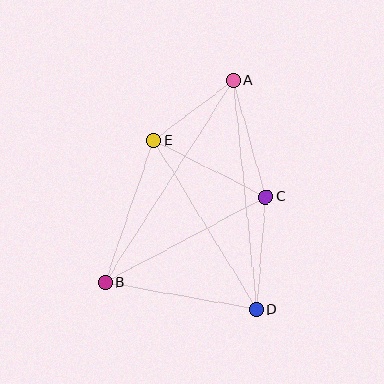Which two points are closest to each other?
Points A and E are closest to each other.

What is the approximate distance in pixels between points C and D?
The distance between C and D is approximately 113 pixels.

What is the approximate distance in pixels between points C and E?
The distance between C and E is approximately 125 pixels.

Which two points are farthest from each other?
Points A and B are farthest from each other.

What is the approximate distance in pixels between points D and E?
The distance between D and E is approximately 198 pixels.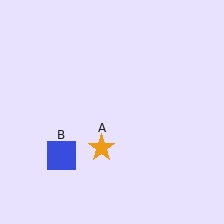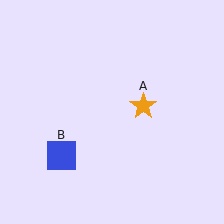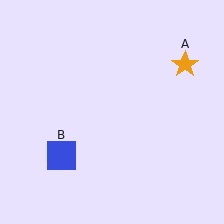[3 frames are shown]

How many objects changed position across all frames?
1 object changed position: orange star (object A).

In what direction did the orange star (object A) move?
The orange star (object A) moved up and to the right.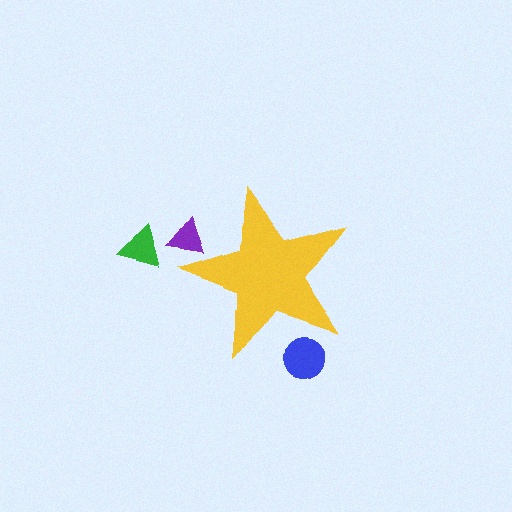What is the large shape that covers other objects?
A yellow star.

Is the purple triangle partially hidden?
Yes, the purple triangle is partially hidden behind the yellow star.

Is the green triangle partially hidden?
No, the green triangle is fully visible.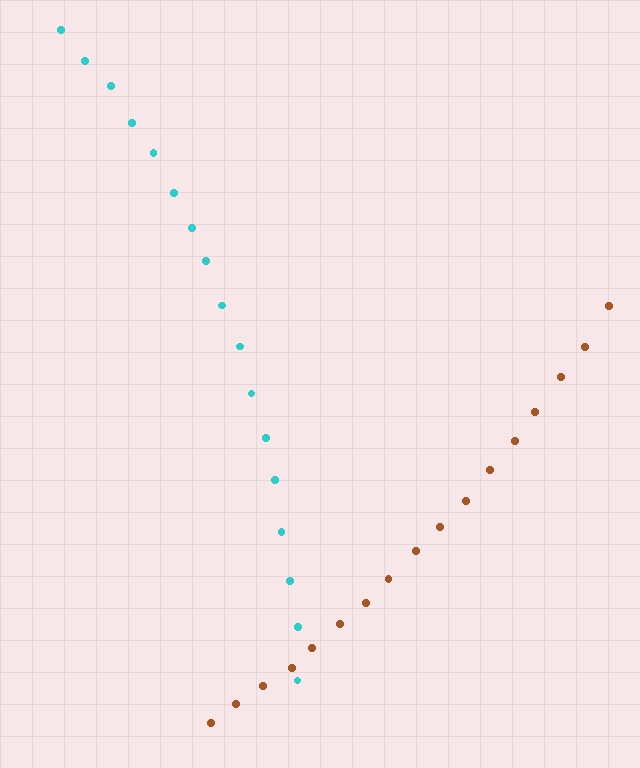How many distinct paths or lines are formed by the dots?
There are 2 distinct paths.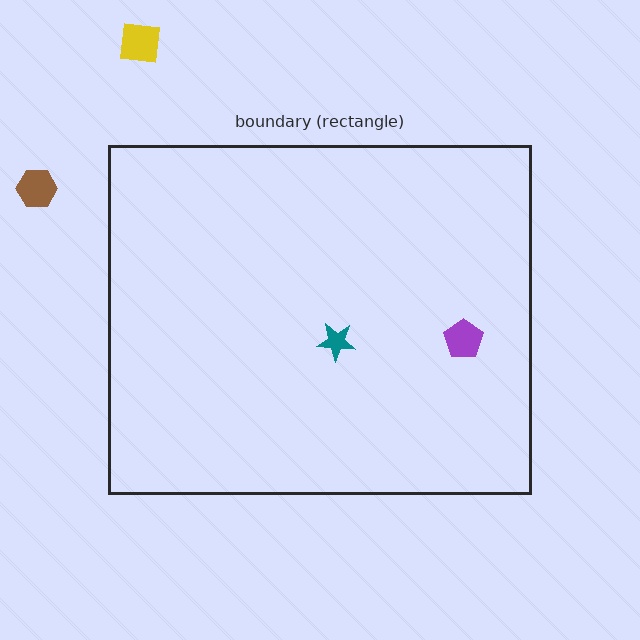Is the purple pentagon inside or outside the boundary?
Inside.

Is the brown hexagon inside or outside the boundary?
Outside.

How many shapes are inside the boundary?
2 inside, 2 outside.